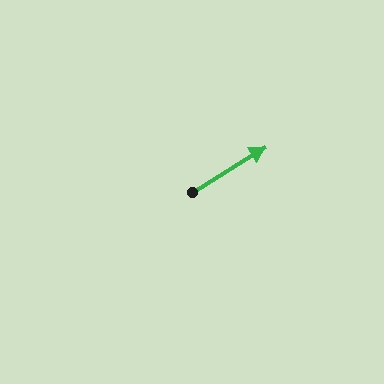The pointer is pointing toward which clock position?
Roughly 2 o'clock.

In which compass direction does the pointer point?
Northeast.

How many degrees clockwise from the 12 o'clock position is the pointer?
Approximately 58 degrees.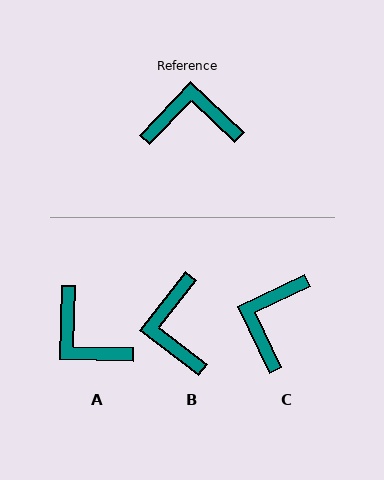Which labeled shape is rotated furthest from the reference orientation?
A, about 132 degrees away.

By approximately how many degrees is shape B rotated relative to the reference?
Approximately 96 degrees counter-clockwise.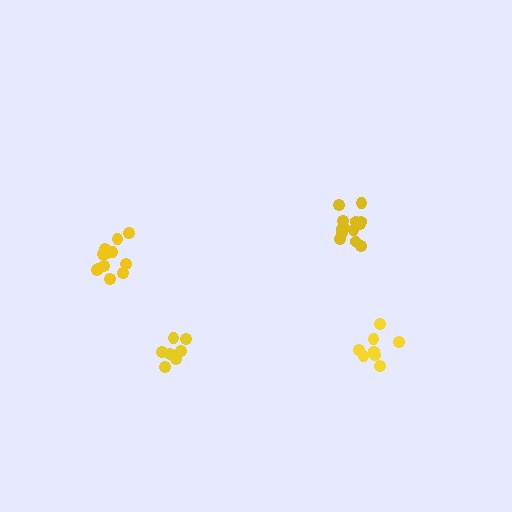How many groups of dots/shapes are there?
There are 4 groups.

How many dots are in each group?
Group 1: 13 dots, Group 2: 8 dots, Group 3: 13 dots, Group 4: 8 dots (42 total).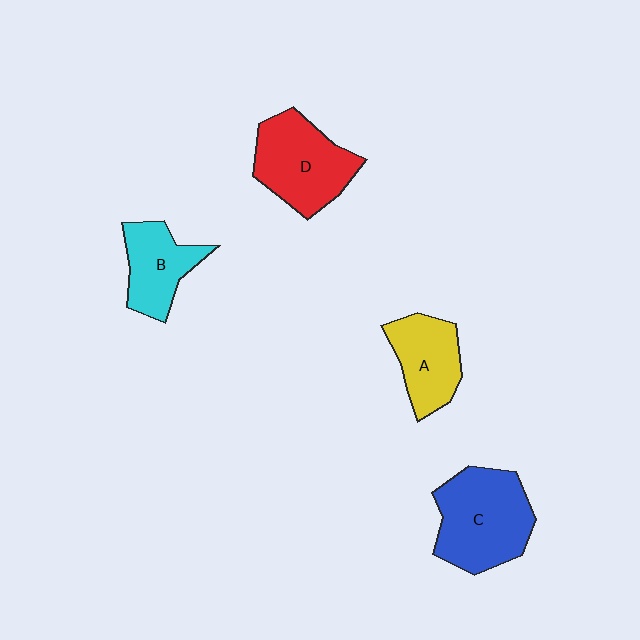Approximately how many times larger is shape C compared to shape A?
Approximately 1.5 times.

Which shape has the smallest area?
Shape B (cyan).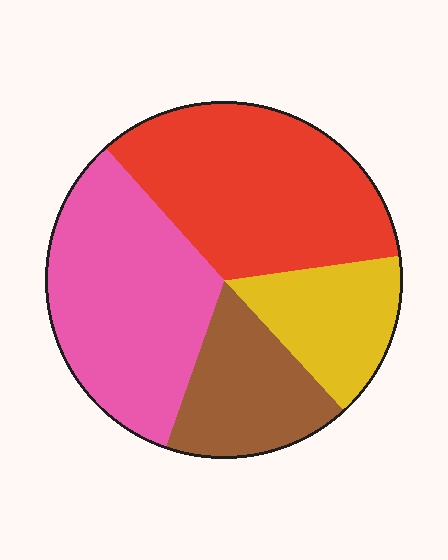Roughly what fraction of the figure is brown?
Brown takes up about one sixth (1/6) of the figure.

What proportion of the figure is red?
Red takes up between a third and a half of the figure.